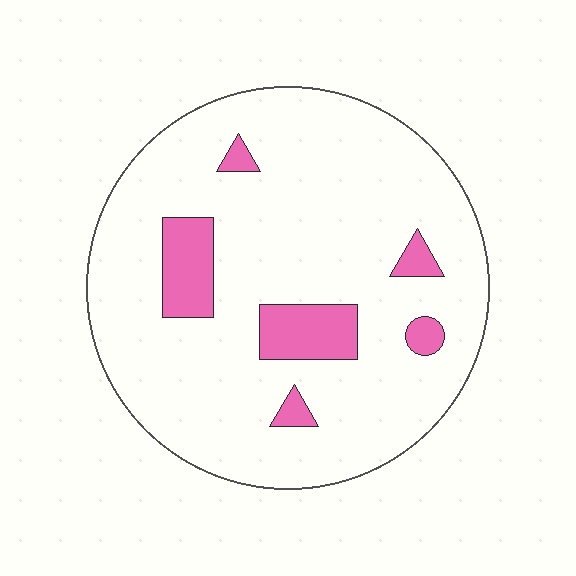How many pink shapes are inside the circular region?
6.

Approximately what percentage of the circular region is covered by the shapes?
Approximately 10%.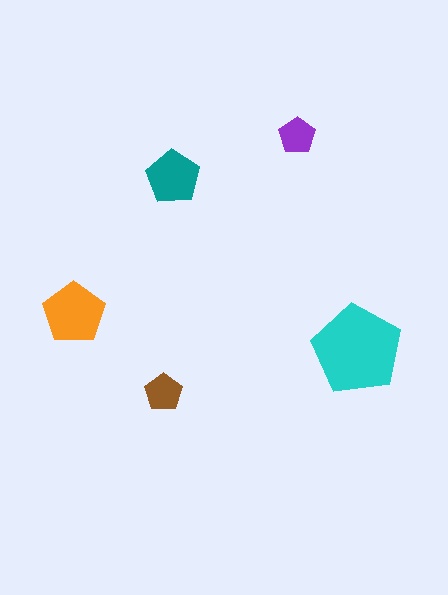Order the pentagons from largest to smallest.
the cyan one, the orange one, the teal one, the brown one, the purple one.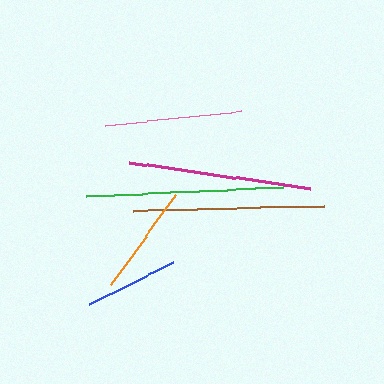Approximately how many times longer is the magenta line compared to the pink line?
The magenta line is approximately 1.3 times the length of the pink line.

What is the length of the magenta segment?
The magenta segment is approximately 183 pixels long.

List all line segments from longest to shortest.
From longest to shortest: green, brown, magenta, pink, orange, blue.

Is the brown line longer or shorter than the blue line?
The brown line is longer than the blue line.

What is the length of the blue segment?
The blue segment is approximately 93 pixels long.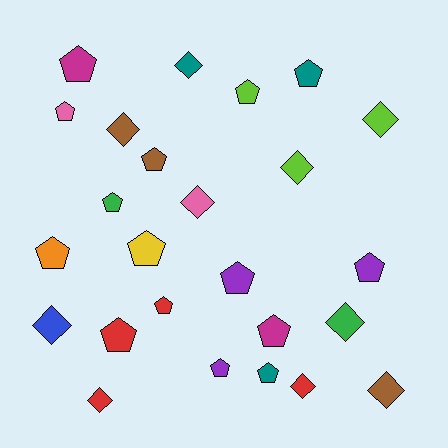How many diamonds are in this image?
There are 10 diamonds.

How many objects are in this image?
There are 25 objects.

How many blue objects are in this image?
There is 1 blue object.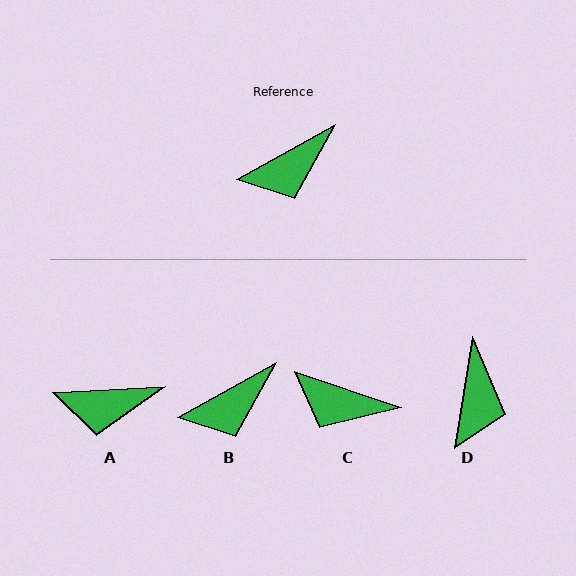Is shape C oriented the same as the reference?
No, it is off by about 47 degrees.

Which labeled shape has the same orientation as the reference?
B.